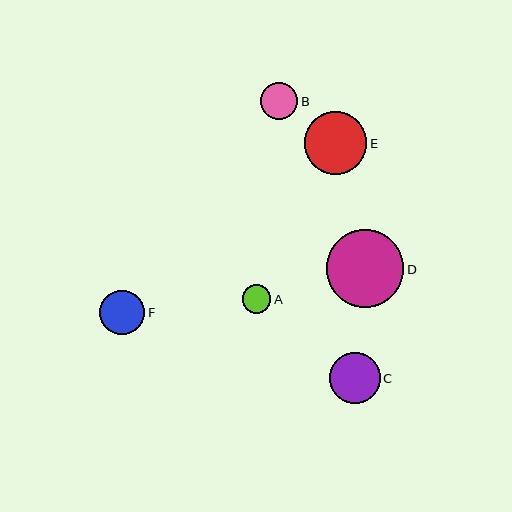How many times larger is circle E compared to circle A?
Circle E is approximately 2.2 times the size of circle A.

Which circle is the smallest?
Circle A is the smallest with a size of approximately 28 pixels.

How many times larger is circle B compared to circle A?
Circle B is approximately 1.3 times the size of circle A.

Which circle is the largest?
Circle D is the largest with a size of approximately 77 pixels.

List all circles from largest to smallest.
From largest to smallest: D, E, C, F, B, A.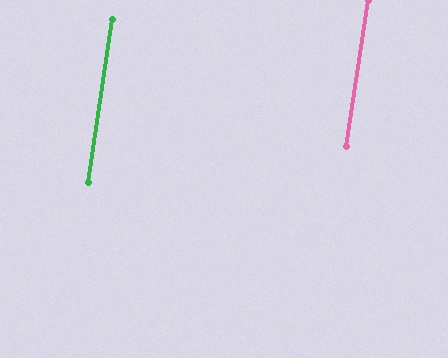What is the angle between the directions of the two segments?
Approximately 0 degrees.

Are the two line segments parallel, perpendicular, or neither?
Parallel — their directions differ by only 0.2°.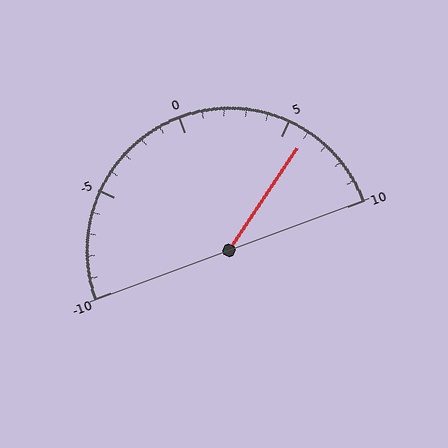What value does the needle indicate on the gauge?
The needle indicates approximately 6.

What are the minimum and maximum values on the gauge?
The gauge ranges from -10 to 10.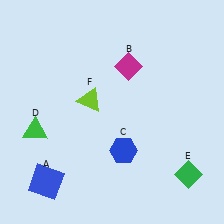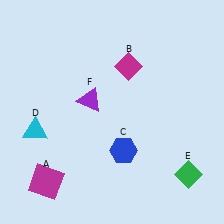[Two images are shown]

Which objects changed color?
A changed from blue to magenta. D changed from green to cyan. F changed from lime to purple.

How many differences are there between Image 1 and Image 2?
There are 3 differences between the two images.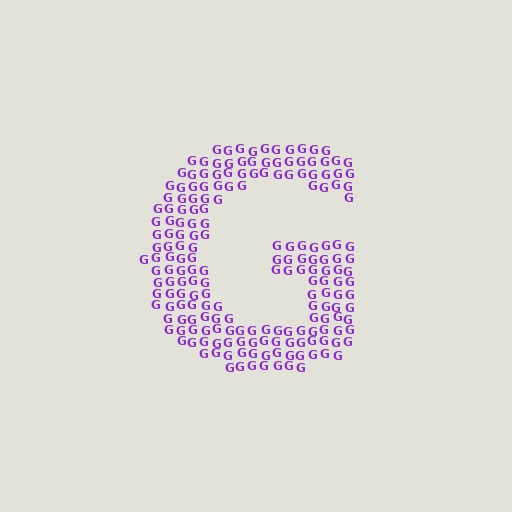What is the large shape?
The large shape is the letter G.